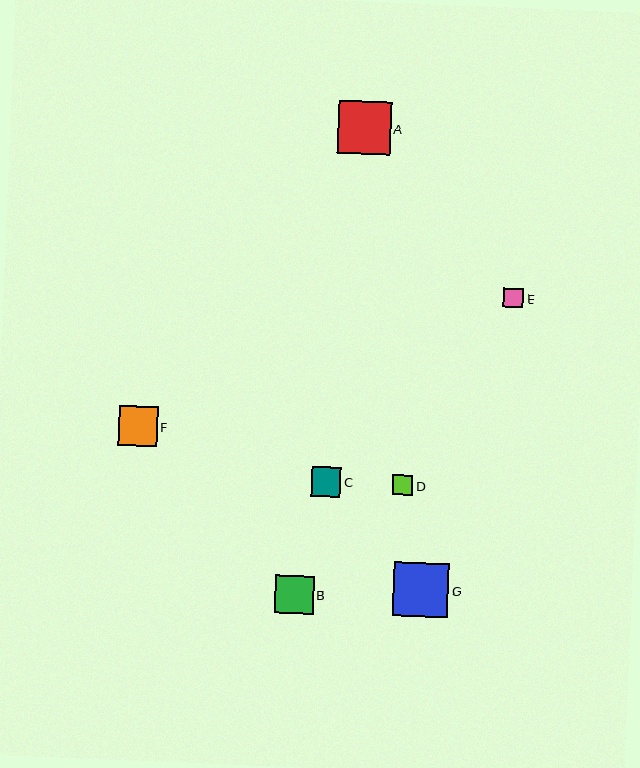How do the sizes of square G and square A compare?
Square G and square A are approximately the same size.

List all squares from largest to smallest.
From largest to smallest: G, A, F, B, C, D, E.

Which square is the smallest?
Square E is the smallest with a size of approximately 20 pixels.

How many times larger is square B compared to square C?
Square B is approximately 1.3 times the size of square C.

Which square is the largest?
Square G is the largest with a size of approximately 55 pixels.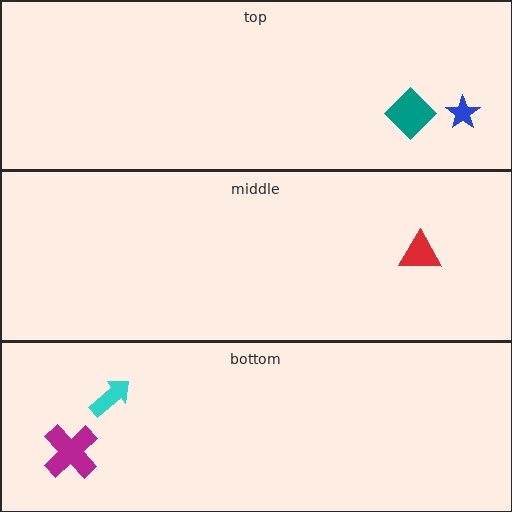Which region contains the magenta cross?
The bottom region.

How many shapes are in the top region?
2.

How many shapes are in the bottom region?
2.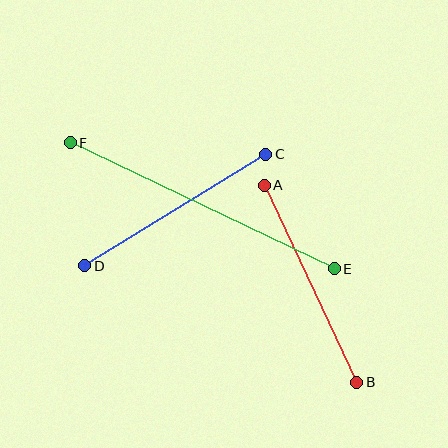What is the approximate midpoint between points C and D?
The midpoint is at approximately (175, 210) pixels.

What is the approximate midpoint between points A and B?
The midpoint is at approximately (310, 284) pixels.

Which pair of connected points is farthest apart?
Points E and F are farthest apart.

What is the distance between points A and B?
The distance is approximately 217 pixels.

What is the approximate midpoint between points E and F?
The midpoint is at approximately (202, 206) pixels.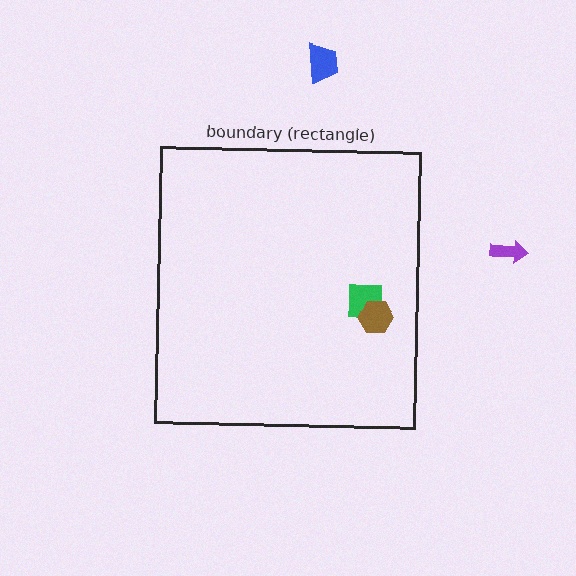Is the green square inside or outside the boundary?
Inside.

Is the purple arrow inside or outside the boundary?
Outside.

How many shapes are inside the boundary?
2 inside, 2 outside.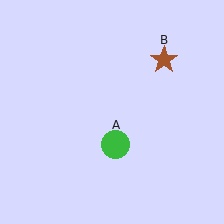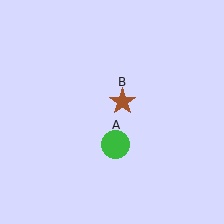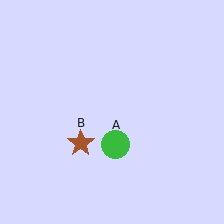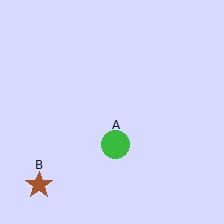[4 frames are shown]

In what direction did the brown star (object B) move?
The brown star (object B) moved down and to the left.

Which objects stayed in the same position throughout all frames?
Green circle (object A) remained stationary.